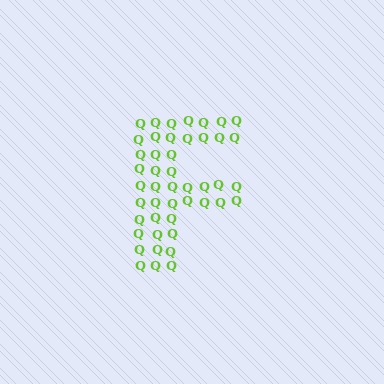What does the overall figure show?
The overall figure shows the letter F.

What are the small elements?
The small elements are letter Q's.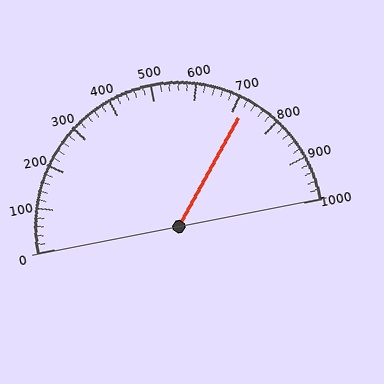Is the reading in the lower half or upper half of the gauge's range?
The reading is in the upper half of the range (0 to 1000).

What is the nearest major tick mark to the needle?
The nearest major tick mark is 700.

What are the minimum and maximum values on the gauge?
The gauge ranges from 0 to 1000.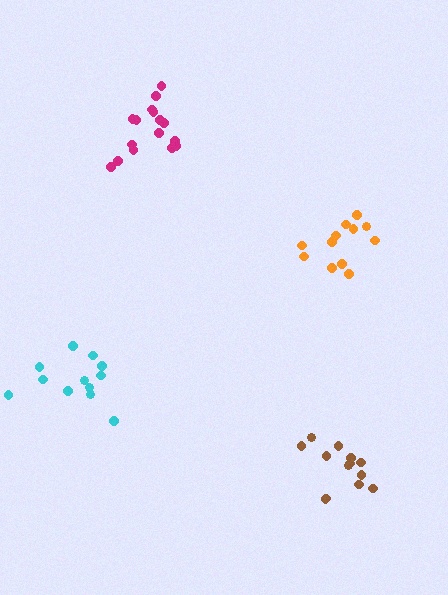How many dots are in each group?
Group 1: 12 dots, Group 2: 13 dots, Group 3: 12 dots, Group 4: 16 dots (53 total).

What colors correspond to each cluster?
The clusters are colored: orange, brown, cyan, magenta.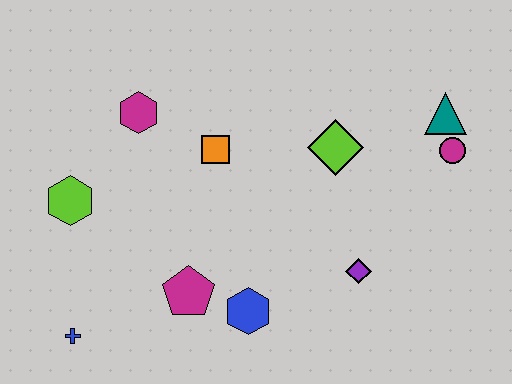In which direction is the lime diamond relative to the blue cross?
The lime diamond is to the right of the blue cross.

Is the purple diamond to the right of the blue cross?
Yes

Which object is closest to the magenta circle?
The teal triangle is closest to the magenta circle.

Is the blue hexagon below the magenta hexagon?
Yes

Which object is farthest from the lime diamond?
The blue cross is farthest from the lime diamond.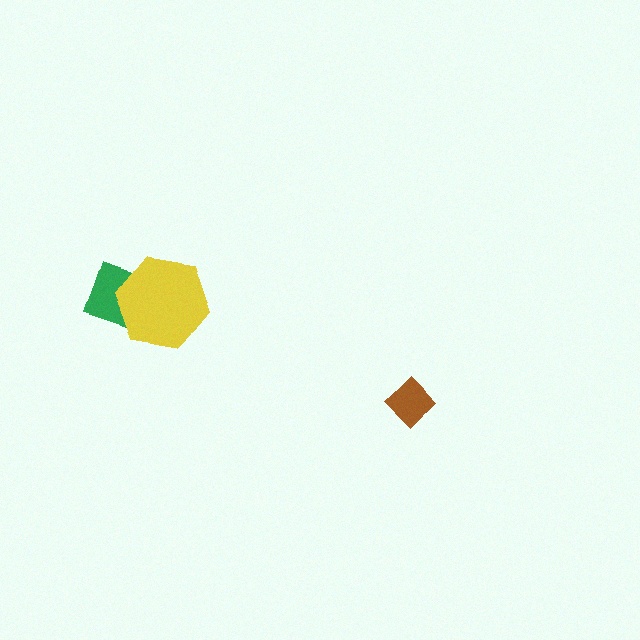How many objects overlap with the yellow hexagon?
1 object overlaps with the yellow hexagon.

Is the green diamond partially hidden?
Yes, it is partially covered by another shape.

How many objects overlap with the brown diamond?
0 objects overlap with the brown diamond.